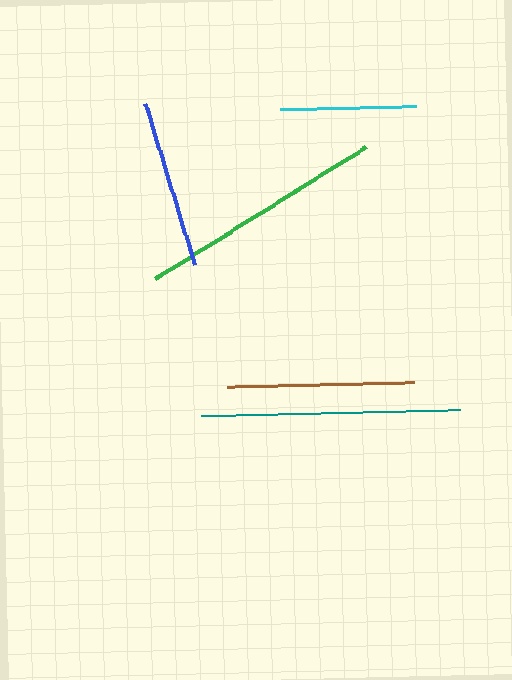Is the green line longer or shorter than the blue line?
The green line is longer than the blue line.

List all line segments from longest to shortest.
From longest to shortest: teal, green, brown, blue, cyan.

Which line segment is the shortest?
The cyan line is the shortest at approximately 136 pixels.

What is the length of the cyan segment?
The cyan segment is approximately 136 pixels long.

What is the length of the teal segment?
The teal segment is approximately 259 pixels long.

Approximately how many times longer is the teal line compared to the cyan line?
The teal line is approximately 1.9 times the length of the cyan line.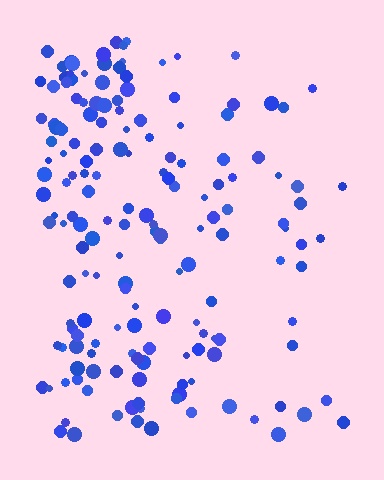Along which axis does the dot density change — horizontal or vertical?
Horizontal.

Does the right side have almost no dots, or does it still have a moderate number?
Still a moderate number, just noticeably fewer than the left.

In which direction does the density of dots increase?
From right to left, with the left side densest.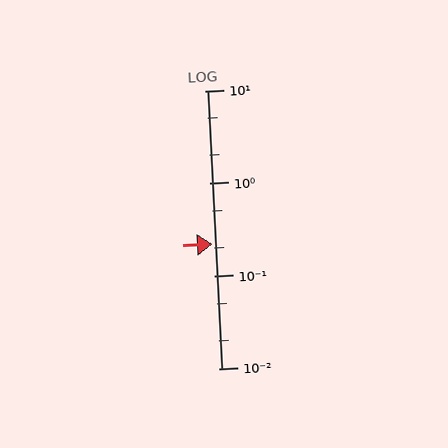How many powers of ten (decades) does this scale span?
The scale spans 3 decades, from 0.01 to 10.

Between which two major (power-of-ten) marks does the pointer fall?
The pointer is between 0.1 and 1.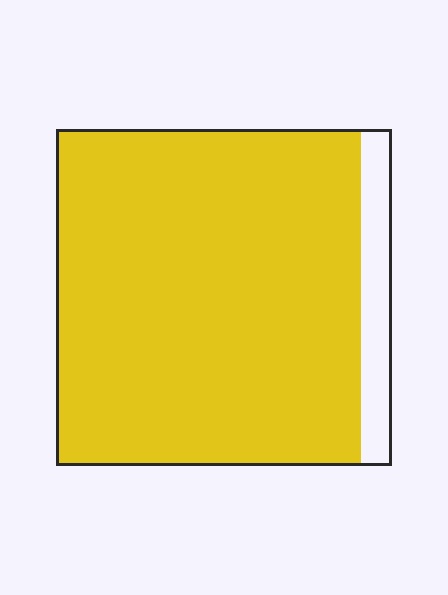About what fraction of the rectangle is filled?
About nine tenths (9/10).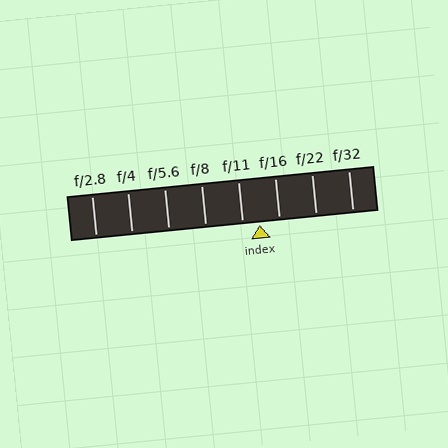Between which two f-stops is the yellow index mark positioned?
The index mark is between f/11 and f/16.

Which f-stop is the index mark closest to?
The index mark is closest to f/11.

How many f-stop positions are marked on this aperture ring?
There are 8 f-stop positions marked.